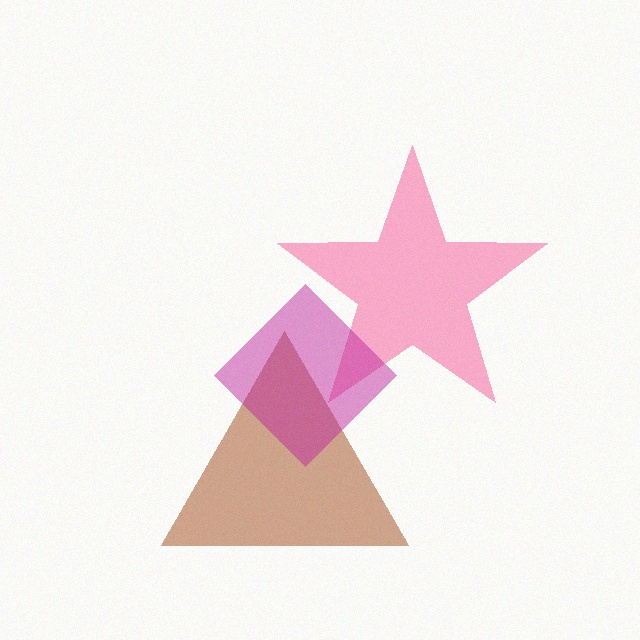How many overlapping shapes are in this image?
There are 3 overlapping shapes in the image.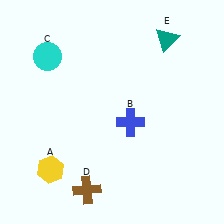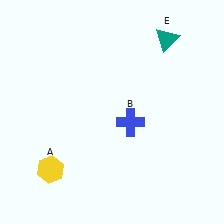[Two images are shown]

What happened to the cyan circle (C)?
The cyan circle (C) was removed in Image 2. It was in the top-left area of Image 1.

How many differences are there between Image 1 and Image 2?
There are 2 differences between the two images.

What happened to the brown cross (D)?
The brown cross (D) was removed in Image 2. It was in the bottom-left area of Image 1.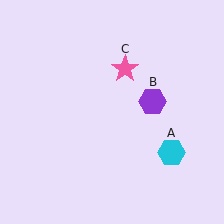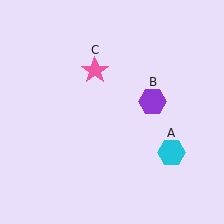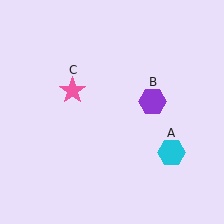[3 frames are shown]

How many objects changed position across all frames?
1 object changed position: pink star (object C).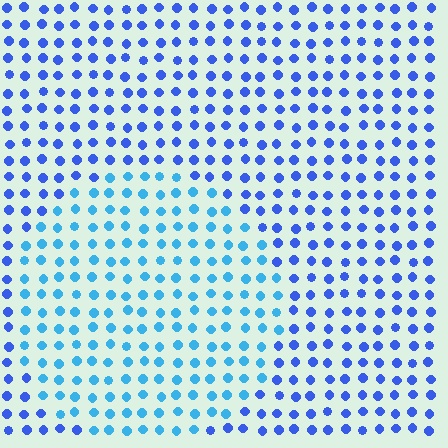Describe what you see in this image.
The image is filled with small blue elements in a uniform arrangement. A circle-shaped region is visible where the elements are tinted to a slightly different hue, forming a subtle color boundary.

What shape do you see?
I see a circle.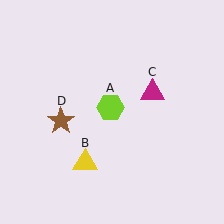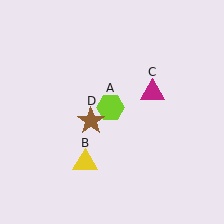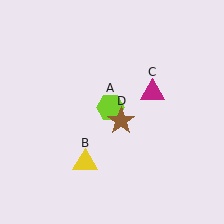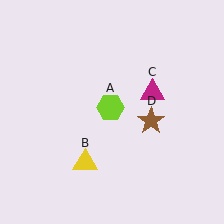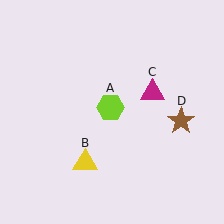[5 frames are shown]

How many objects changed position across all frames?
1 object changed position: brown star (object D).